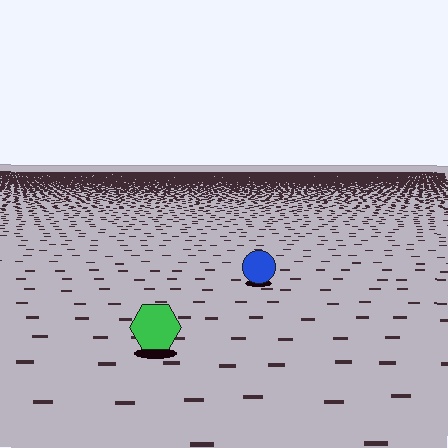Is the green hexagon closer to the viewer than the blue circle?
Yes. The green hexagon is closer — you can tell from the texture gradient: the ground texture is coarser near it.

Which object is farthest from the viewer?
The blue circle is farthest from the viewer. It appears smaller and the ground texture around it is denser.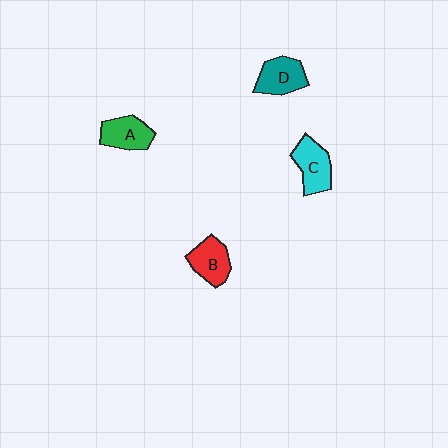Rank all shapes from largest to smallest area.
From largest to smallest: C (cyan), D (teal), B (red), A (green).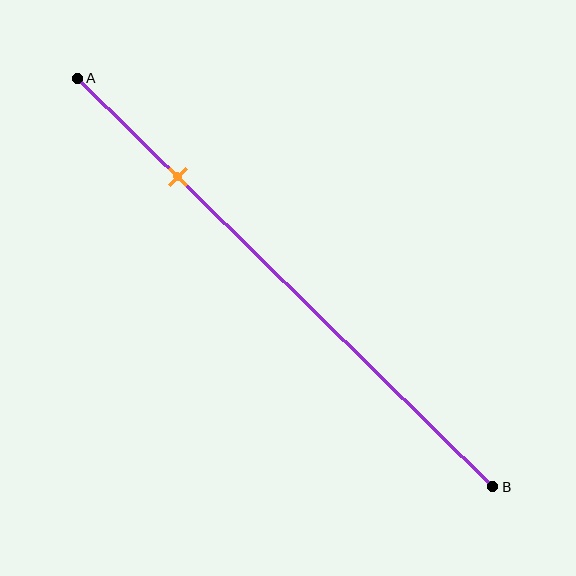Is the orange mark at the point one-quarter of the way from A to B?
Yes, the mark is approximately at the one-quarter point.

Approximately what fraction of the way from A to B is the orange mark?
The orange mark is approximately 25% of the way from A to B.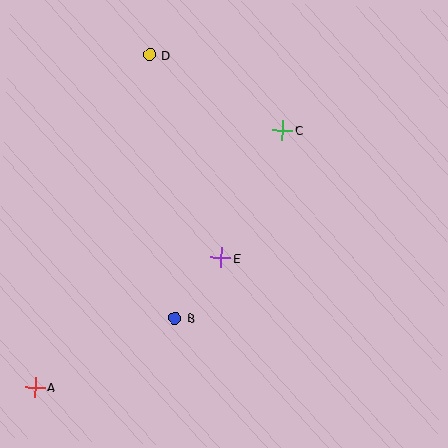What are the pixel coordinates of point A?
Point A is at (35, 387).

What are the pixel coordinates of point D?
Point D is at (150, 55).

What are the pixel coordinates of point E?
Point E is at (221, 258).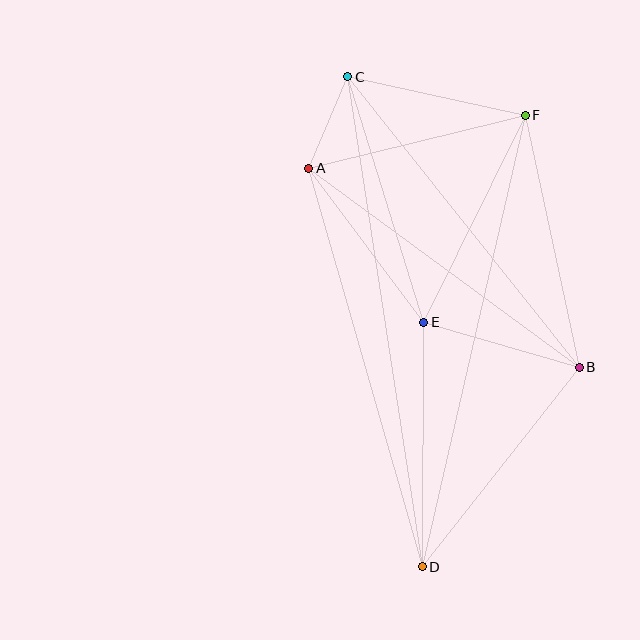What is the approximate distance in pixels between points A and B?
The distance between A and B is approximately 336 pixels.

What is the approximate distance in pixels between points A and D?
The distance between A and D is approximately 415 pixels.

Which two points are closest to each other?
Points A and C are closest to each other.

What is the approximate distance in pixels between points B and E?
The distance between B and E is approximately 162 pixels.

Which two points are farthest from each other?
Points C and D are farthest from each other.